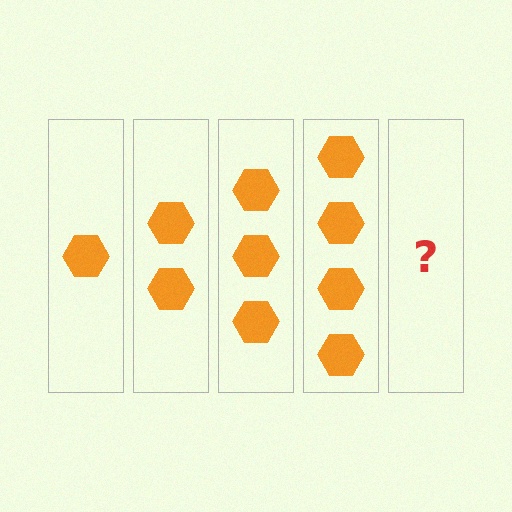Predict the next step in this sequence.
The next step is 5 hexagons.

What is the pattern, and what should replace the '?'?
The pattern is that each step adds one more hexagon. The '?' should be 5 hexagons.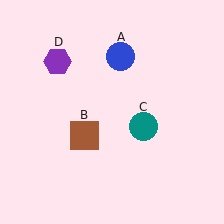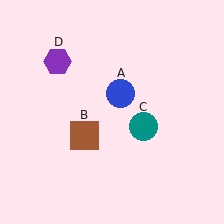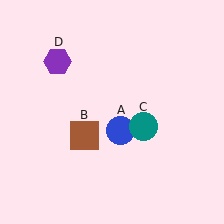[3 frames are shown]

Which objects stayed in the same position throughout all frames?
Brown square (object B) and teal circle (object C) and purple hexagon (object D) remained stationary.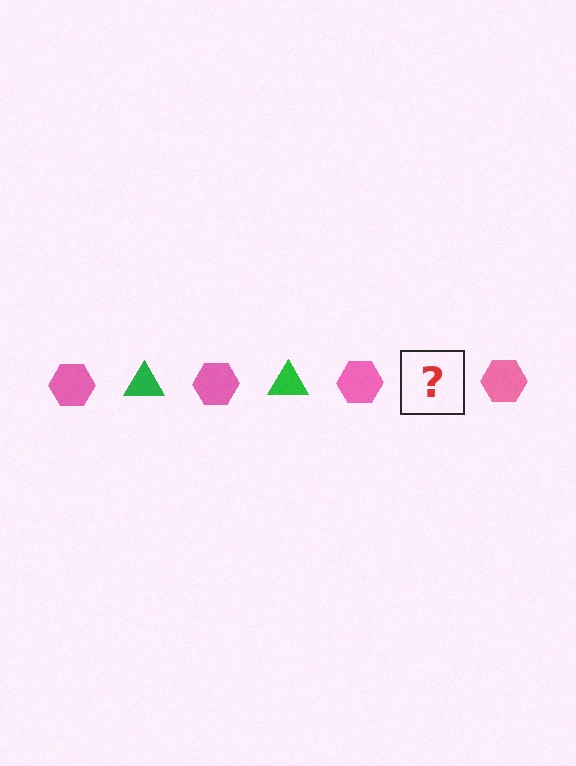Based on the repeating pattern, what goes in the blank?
The blank should be a green triangle.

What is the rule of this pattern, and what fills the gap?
The rule is that the pattern alternates between pink hexagon and green triangle. The gap should be filled with a green triangle.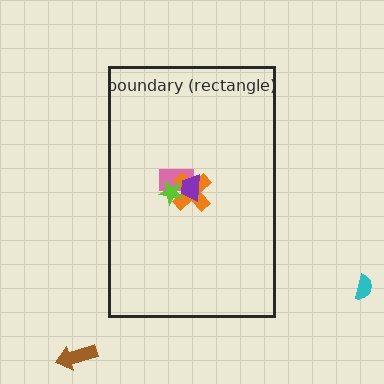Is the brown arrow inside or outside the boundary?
Outside.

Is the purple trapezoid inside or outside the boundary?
Inside.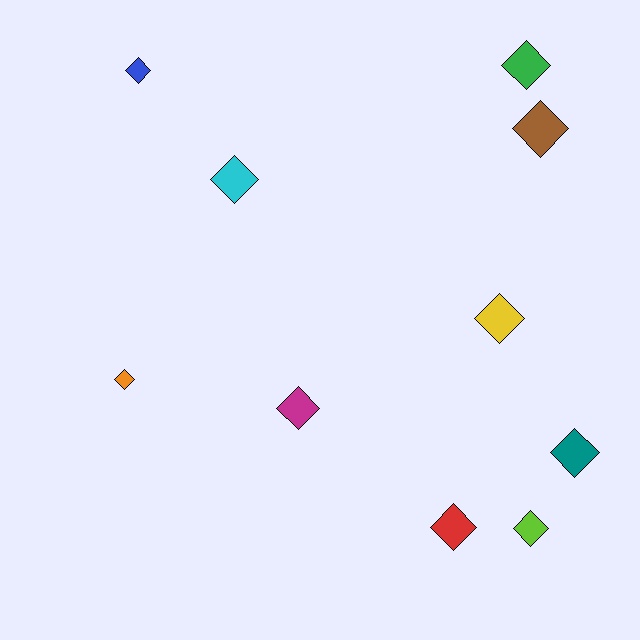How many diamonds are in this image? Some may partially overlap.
There are 10 diamonds.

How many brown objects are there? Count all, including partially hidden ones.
There is 1 brown object.